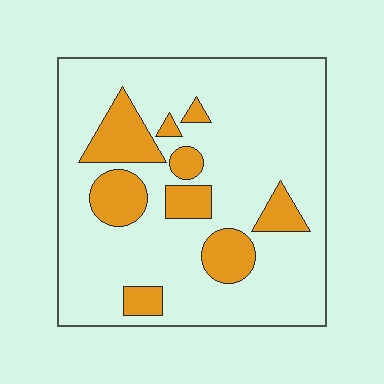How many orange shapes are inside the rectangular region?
9.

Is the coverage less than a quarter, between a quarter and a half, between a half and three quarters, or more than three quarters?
Less than a quarter.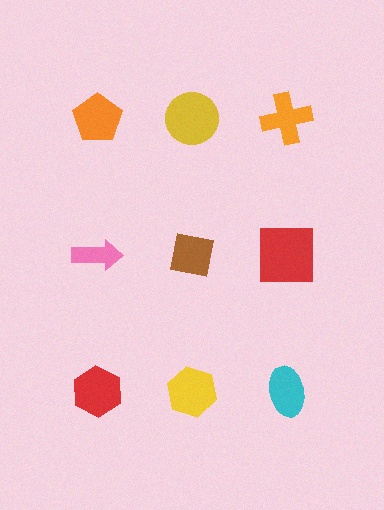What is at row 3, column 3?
A cyan ellipse.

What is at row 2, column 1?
A pink arrow.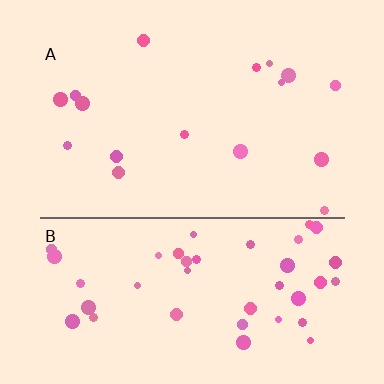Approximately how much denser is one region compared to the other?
Approximately 2.7× — region B over region A.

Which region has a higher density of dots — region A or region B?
B (the bottom).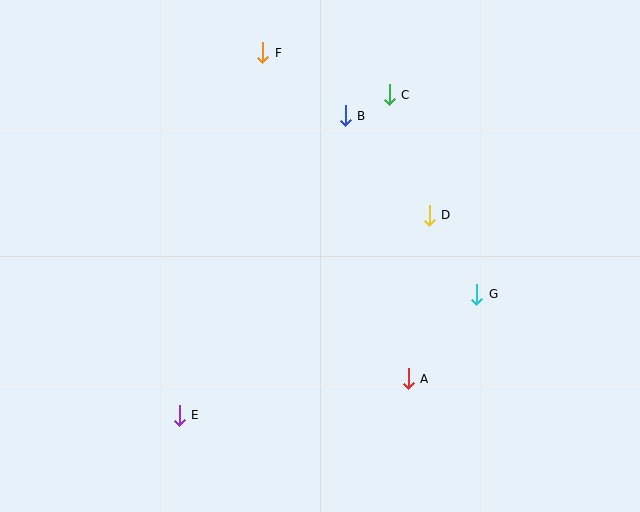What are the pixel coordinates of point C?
Point C is at (389, 95).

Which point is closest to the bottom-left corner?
Point E is closest to the bottom-left corner.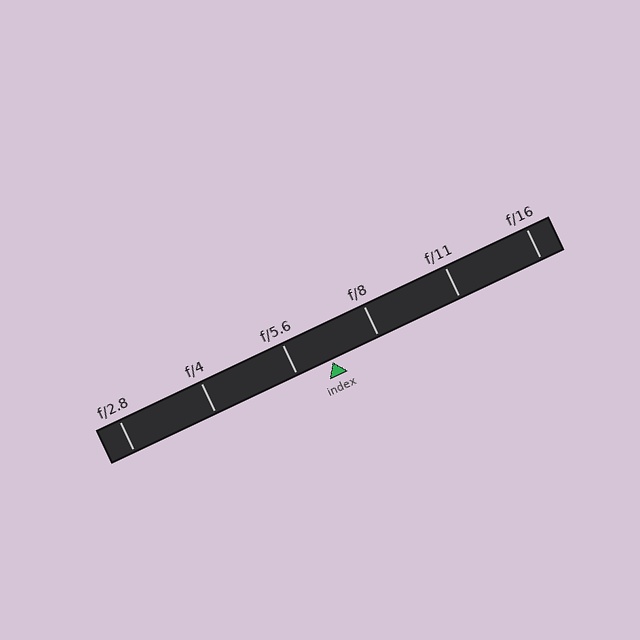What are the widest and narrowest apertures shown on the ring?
The widest aperture shown is f/2.8 and the narrowest is f/16.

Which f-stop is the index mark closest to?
The index mark is closest to f/5.6.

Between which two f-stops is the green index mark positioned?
The index mark is between f/5.6 and f/8.